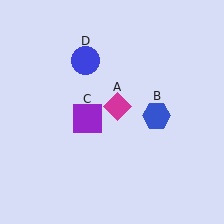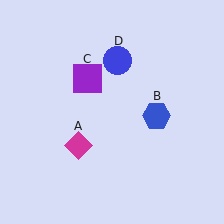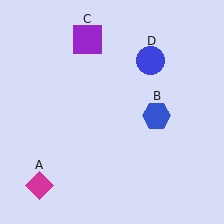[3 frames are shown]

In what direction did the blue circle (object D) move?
The blue circle (object D) moved right.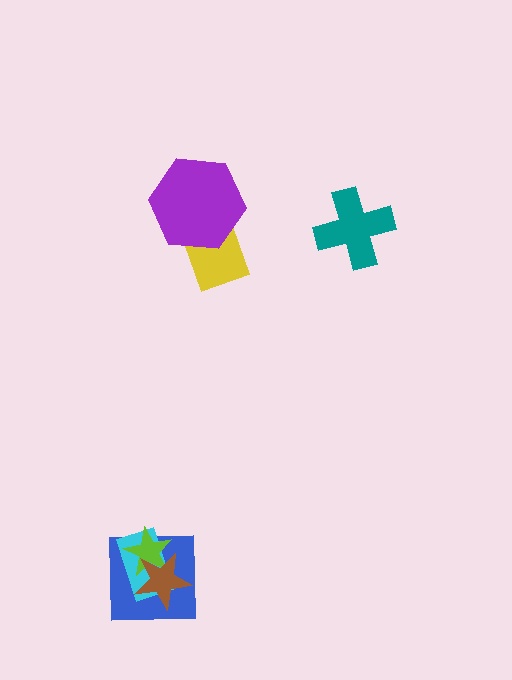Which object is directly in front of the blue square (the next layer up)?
The cyan rectangle is directly in front of the blue square.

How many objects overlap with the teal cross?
0 objects overlap with the teal cross.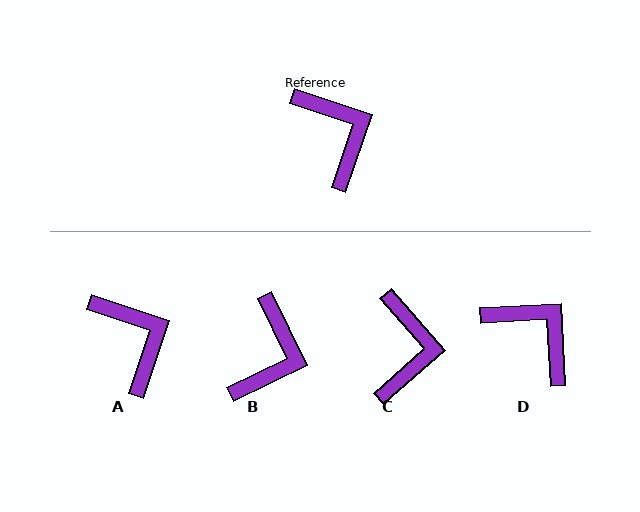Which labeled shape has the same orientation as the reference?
A.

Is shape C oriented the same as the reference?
No, it is off by about 30 degrees.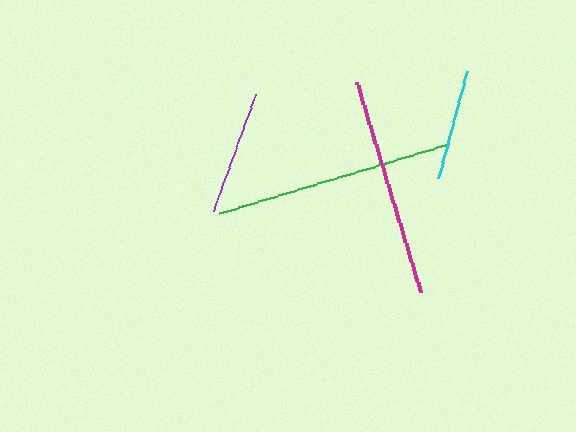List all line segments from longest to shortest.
From longest to shortest: green, magenta, purple, cyan.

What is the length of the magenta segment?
The magenta segment is approximately 220 pixels long.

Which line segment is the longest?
The green line is the longest at approximately 240 pixels.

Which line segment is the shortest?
The cyan line is the shortest at approximately 111 pixels.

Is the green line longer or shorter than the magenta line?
The green line is longer than the magenta line.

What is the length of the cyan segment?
The cyan segment is approximately 111 pixels long.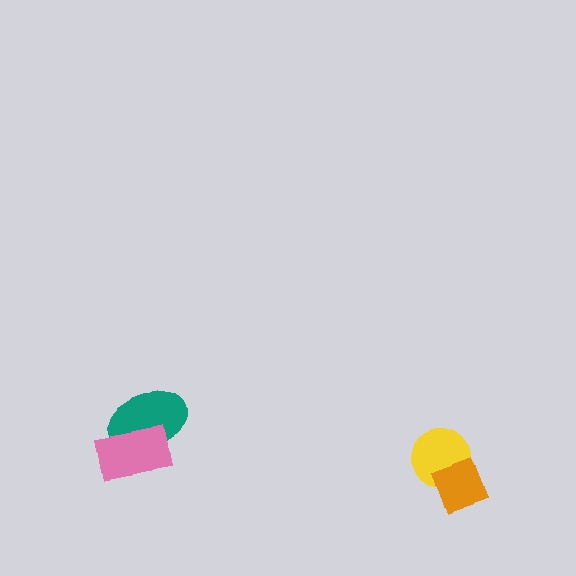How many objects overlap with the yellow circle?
1 object overlaps with the yellow circle.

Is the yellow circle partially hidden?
Yes, it is partially covered by another shape.